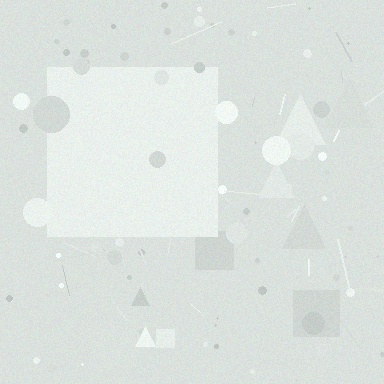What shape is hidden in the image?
A square is hidden in the image.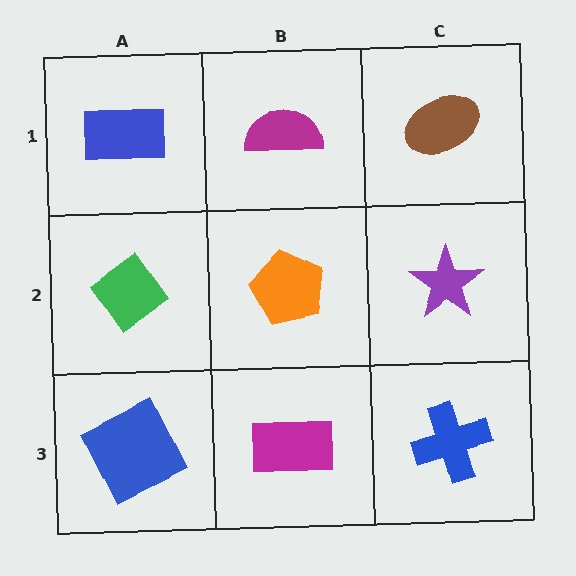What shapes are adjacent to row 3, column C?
A purple star (row 2, column C), a magenta rectangle (row 3, column B).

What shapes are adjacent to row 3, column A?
A green diamond (row 2, column A), a magenta rectangle (row 3, column B).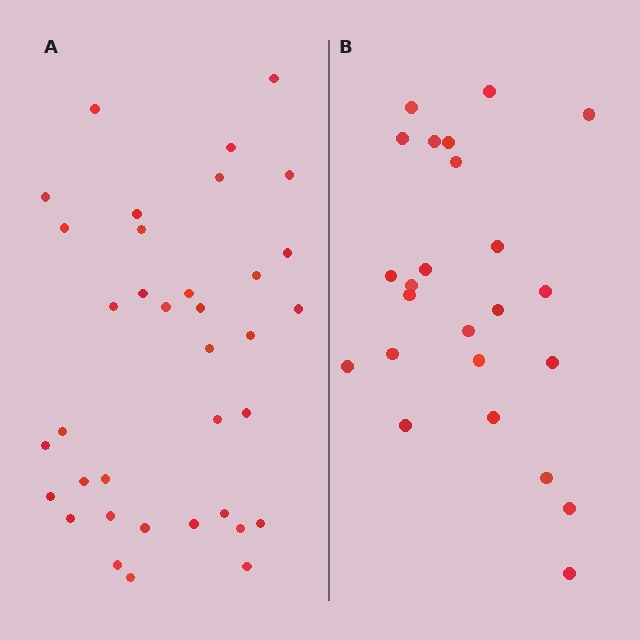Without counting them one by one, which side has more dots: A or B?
Region A (the left region) has more dots.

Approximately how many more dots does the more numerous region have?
Region A has roughly 12 or so more dots than region B.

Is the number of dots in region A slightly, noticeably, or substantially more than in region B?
Region A has substantially more. The ratio is roughly 1.5 to 1.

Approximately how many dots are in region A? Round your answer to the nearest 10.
About 40 dots. (The exact count is 36, which rounds to 40.)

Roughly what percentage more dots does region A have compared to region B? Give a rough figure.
About 50% more.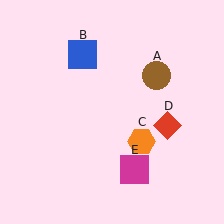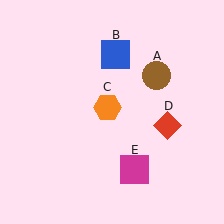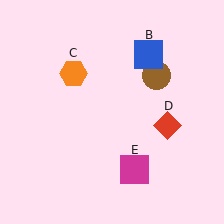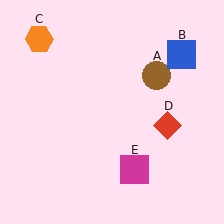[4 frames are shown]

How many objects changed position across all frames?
2 objects changed position: blue square (object B), orange hexagon (object C).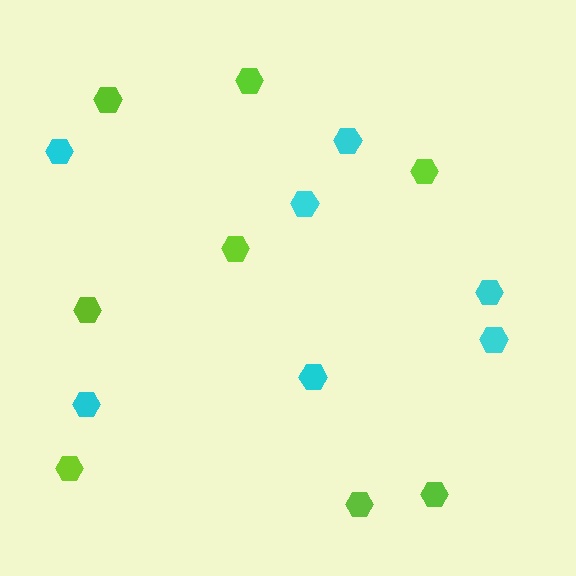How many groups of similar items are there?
There are 2 groups: one group of lime hexagons (8) and one group of cyan hexagons (7).